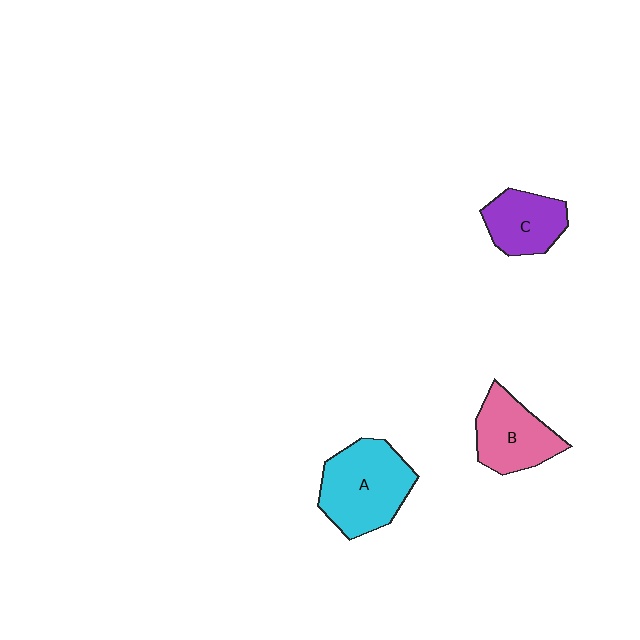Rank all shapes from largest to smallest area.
From largest to smallest: A (cyan), B (pink), C (purple).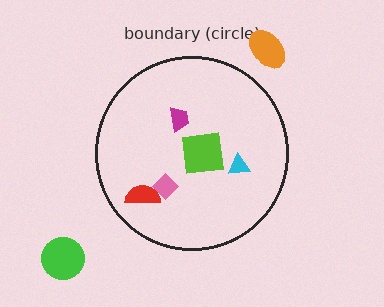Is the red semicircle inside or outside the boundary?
Inside.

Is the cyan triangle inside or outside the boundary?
Inside.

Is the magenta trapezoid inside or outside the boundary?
Inside.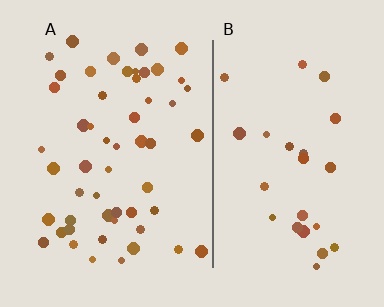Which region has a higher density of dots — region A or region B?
A (the left).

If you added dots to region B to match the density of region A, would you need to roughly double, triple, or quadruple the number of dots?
Approximately double.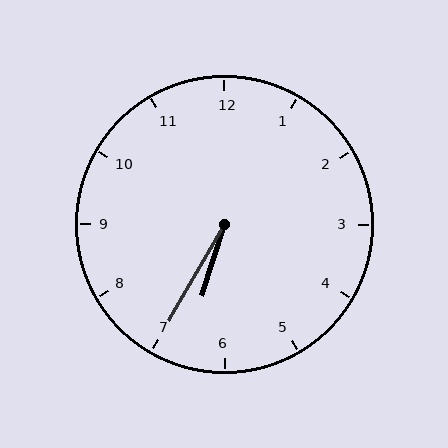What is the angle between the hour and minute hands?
Approximately 12 degrees.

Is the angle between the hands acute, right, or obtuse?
It is acute.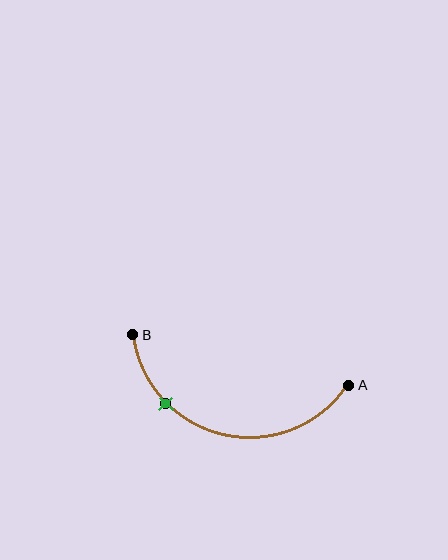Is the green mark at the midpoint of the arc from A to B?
No. The green mark lies on the arc but is closer to endpoint B. The arc midpoint would be at the point on the curve equidistant along the arc from both A and B.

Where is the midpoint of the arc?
The arc midpoint is the point on the curve farthest from the straight line joining A and B. It sits below that line.